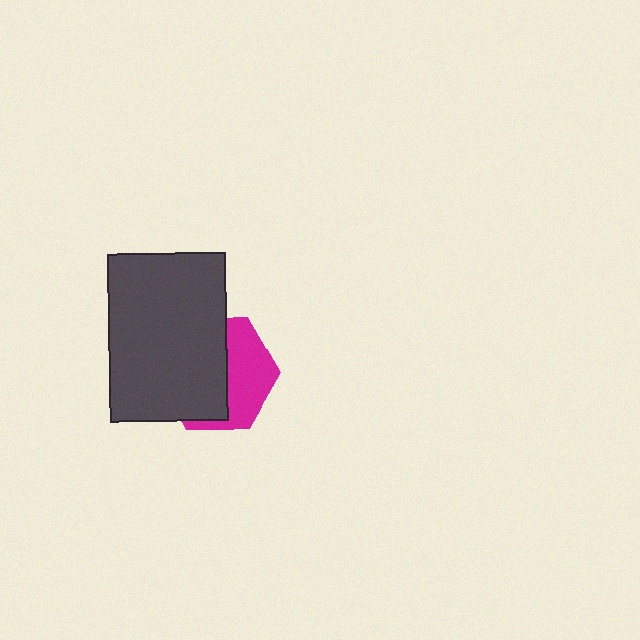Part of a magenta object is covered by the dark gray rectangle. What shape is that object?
It is a hexagon.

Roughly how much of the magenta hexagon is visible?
A small part of it is visible (roughly 41%).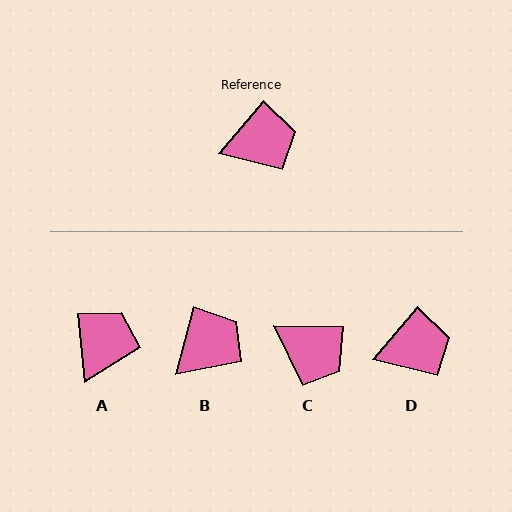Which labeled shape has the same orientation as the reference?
D.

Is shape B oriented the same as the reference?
No, it is off by about 25 degrees.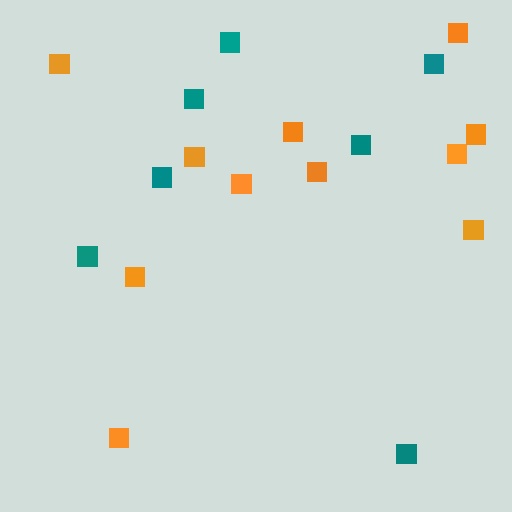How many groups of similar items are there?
There are 2 groups: one group of orange squares (11) and one group of teal squares (7).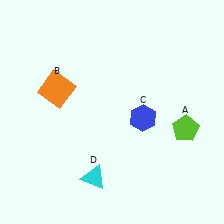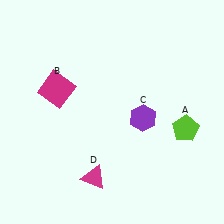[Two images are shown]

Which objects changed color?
B changed from orange to magenta. C changed from blue to purple. D changed from cyan to magenta.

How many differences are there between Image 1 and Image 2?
There are 3 differences between the two images.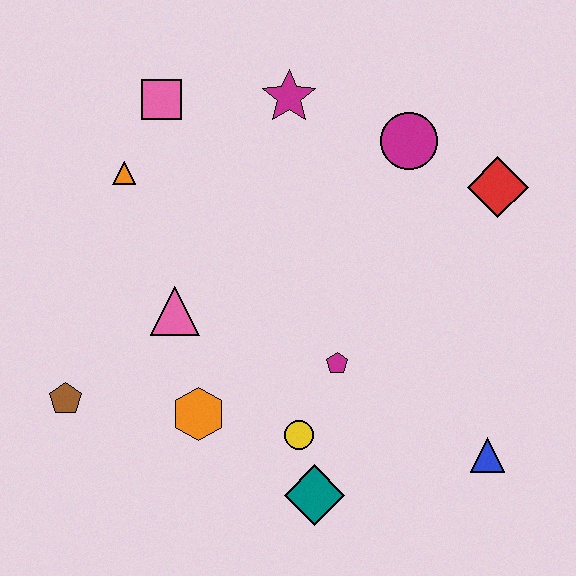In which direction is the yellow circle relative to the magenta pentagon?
The yellow circle is below the magenta pentagon.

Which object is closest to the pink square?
The orange triangle is closest to the pink square.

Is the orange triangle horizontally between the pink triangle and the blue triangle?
No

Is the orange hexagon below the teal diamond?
No